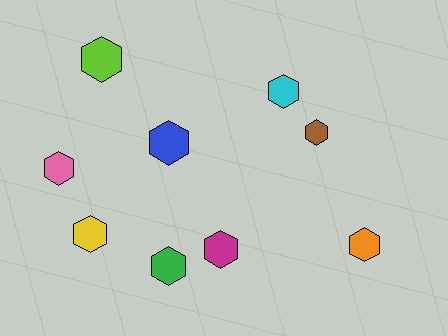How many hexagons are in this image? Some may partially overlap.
There are 9 hexagons.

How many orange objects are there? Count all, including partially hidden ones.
There is 1 orange object.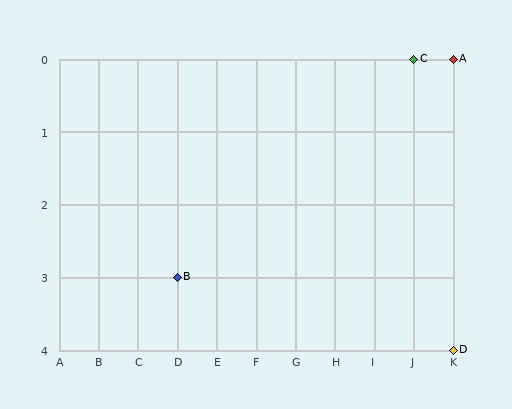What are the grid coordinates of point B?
Point B is at grid coordinates (D, 3).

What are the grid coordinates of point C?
Point C is at grid coordinates (J, 0).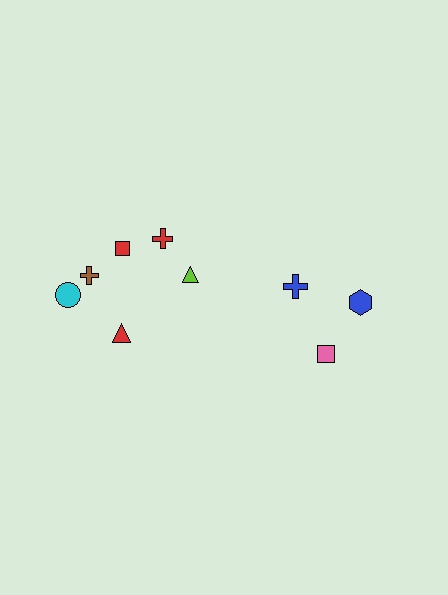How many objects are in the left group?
There are 6 objects.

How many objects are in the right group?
There are 3 objects.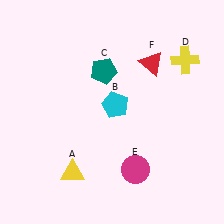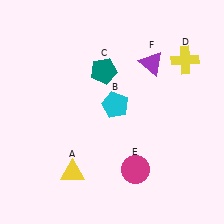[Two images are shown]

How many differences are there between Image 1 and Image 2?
There is 1 difference between the two images.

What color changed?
The triangle (F) changed from red in Image 1 to purple in Image 2.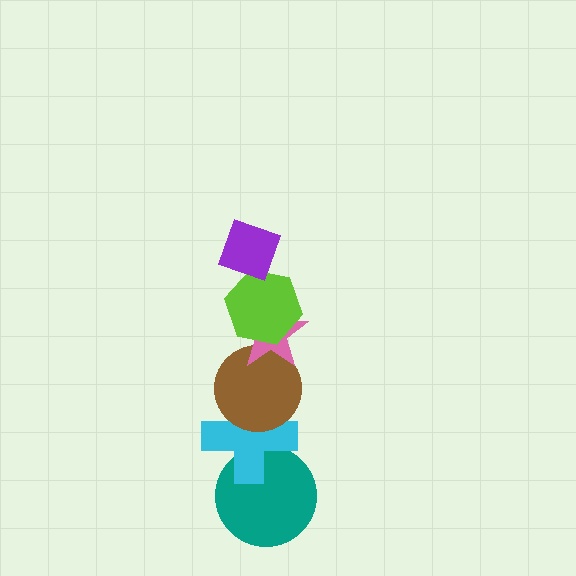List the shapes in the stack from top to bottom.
From top to bottom: the purple diamond, the lime hexagon, the pink star, the brown circle, the cyan cross, the teal circle.